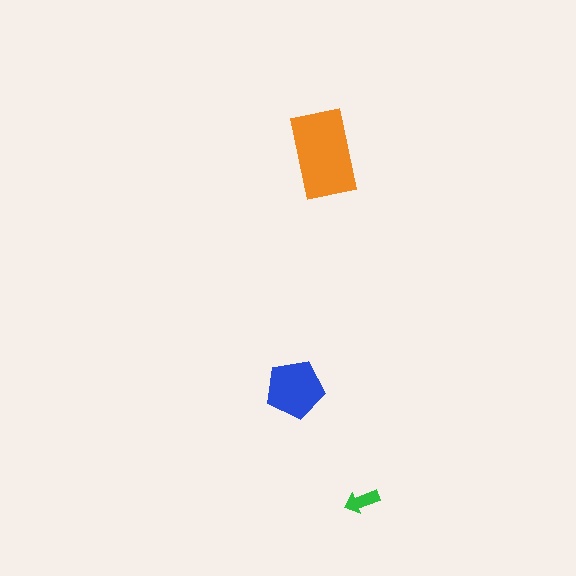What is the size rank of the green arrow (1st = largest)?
3rd.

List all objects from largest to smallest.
The orange rectangle, the blue pentagon, the green arrow.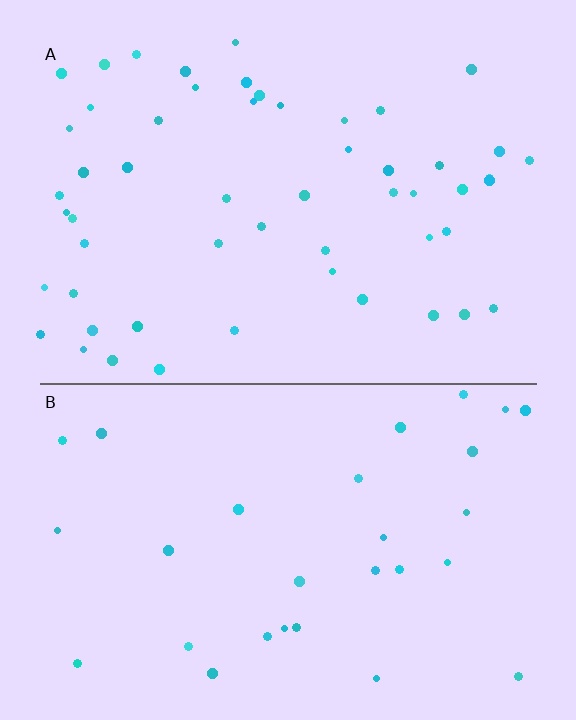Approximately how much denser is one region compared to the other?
Approximately 1.8× — region A over region B.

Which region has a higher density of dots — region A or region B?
A (the top).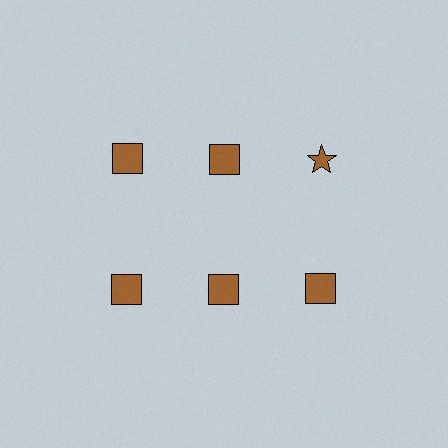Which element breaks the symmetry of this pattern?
The brown star in the top row, center column breaks the symmetry. All other shapes are brown squares.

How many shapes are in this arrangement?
There are 6 shapes arranged in a grid pattern.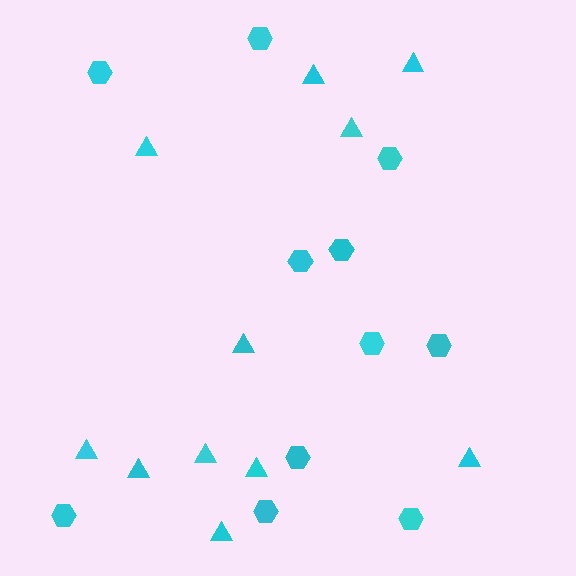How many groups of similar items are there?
There are 2 groups: one group of triangles (11) and one group of hexagons (11).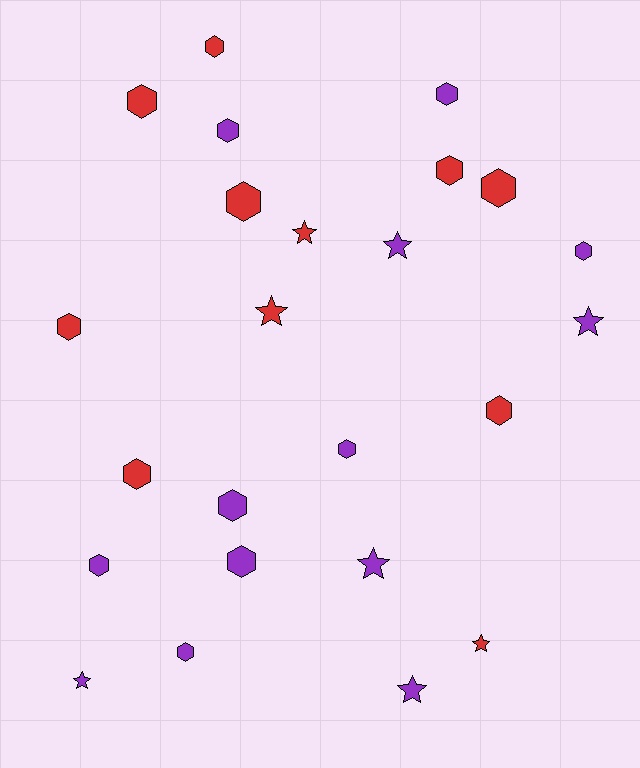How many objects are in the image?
There are 24 objects.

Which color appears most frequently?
Purple, with 13 objects.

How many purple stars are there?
There are 5 purple stars.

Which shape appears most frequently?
Hexagon, with 16 objects.